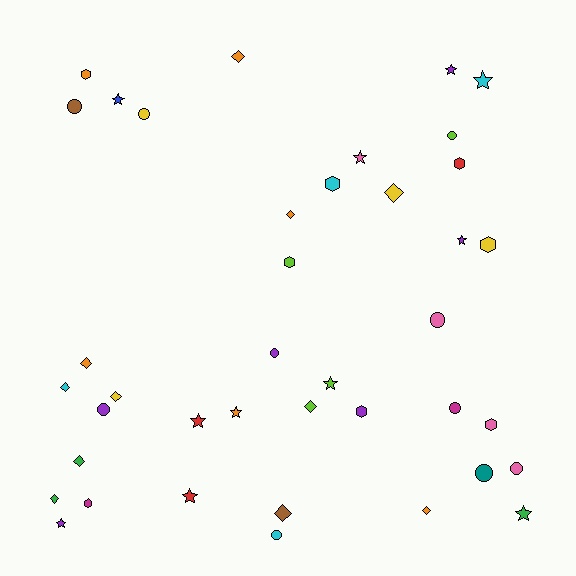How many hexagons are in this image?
There are 8 hexagons.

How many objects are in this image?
There are 40 objects.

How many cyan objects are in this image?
There are 4 cyan objects.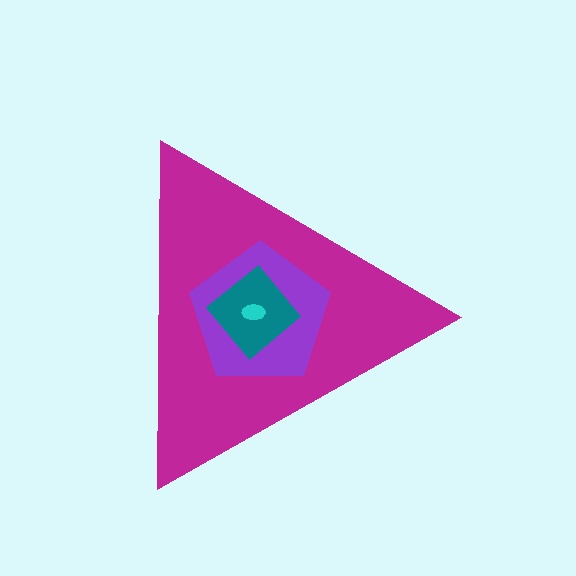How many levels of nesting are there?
4.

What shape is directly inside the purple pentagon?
The teal diamond.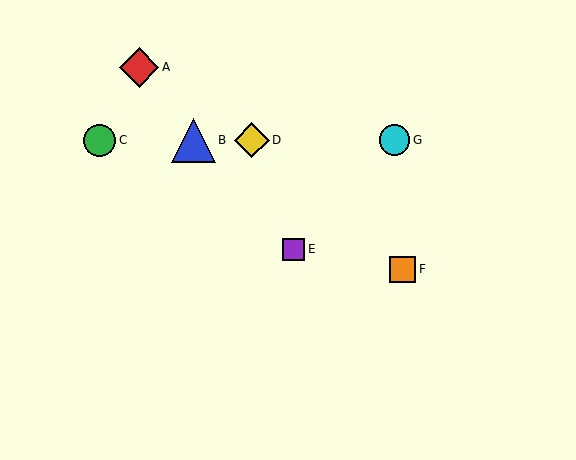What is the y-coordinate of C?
Object C is at y≈140.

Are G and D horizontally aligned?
Yes, both are at y≈140.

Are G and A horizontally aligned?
No, G is at y≈140 and A is at y≈67.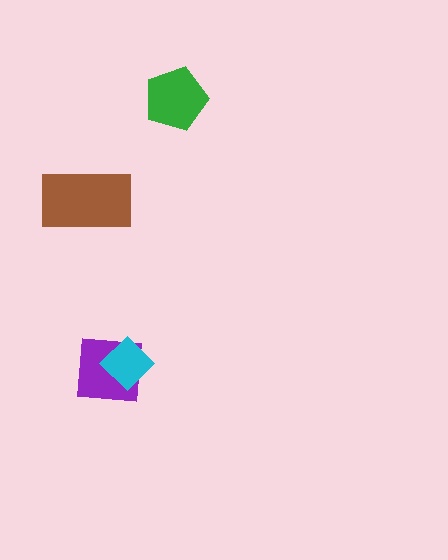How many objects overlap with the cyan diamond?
1 object overlaps with the cyan diamond.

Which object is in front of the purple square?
The cyan diamond is in front of the purple square.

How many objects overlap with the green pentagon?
0 objects overlap with the green pentagon.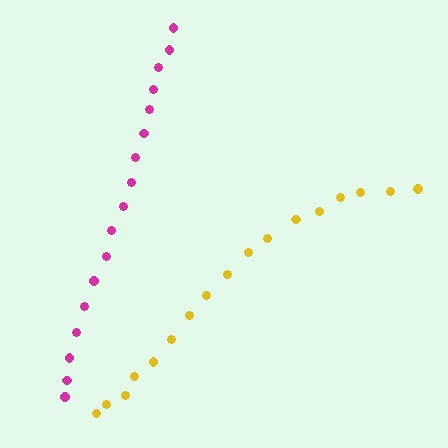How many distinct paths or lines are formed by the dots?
There are 2 distinct paths.